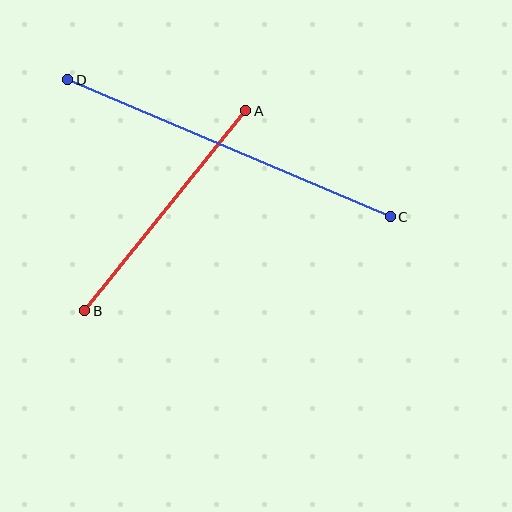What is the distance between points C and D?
The distance is approximately 351 pixels.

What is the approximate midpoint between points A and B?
The midpoint is at approximately (165, 211) pixels.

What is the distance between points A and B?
The distance is approximately 257 pixels.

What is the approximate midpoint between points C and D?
The midpoint is at approximately (229, 148) pixels.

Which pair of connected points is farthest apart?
Points C and D are farthest apart.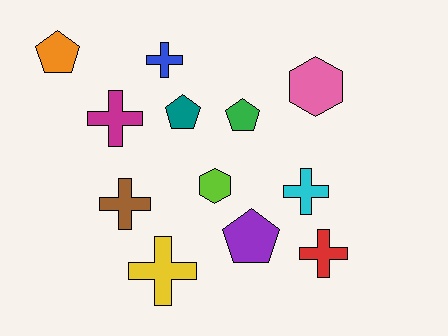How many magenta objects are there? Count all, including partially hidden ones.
There is 1 magenta object.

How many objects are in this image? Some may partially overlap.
There are 12 objects.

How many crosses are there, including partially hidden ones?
There are 6 crosses.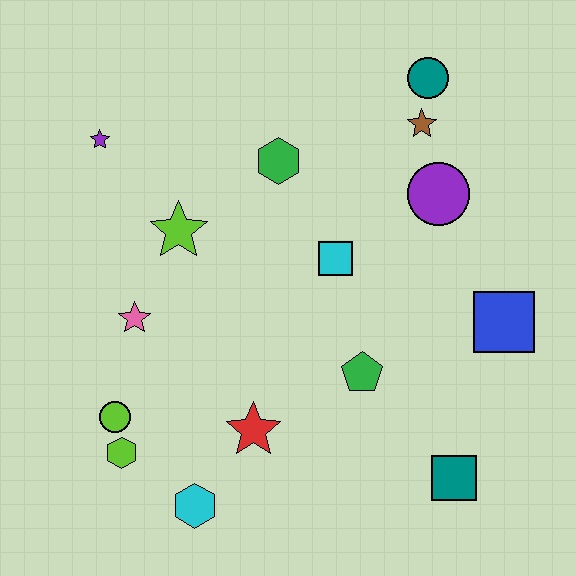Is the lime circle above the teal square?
Yes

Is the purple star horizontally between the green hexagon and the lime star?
No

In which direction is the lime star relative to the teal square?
The lime star is to the left of the teal square.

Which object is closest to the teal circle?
The brown star is closest to the teal circle.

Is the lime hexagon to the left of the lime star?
Yes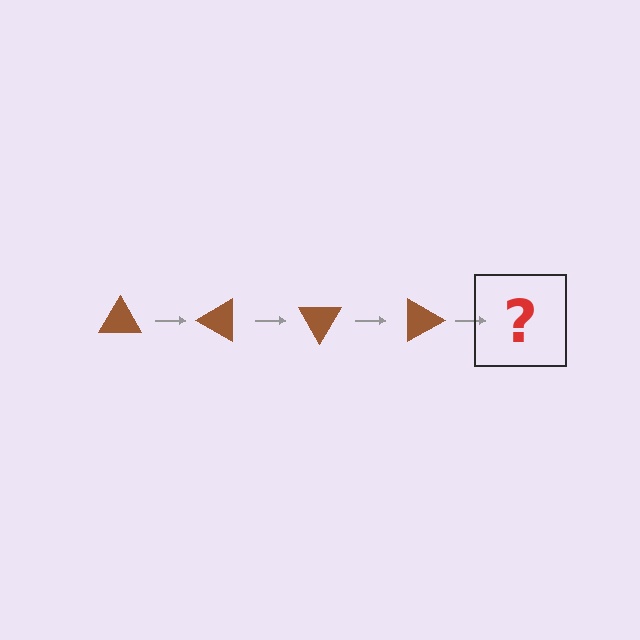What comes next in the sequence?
The next element should be a brown triangle rotated 120 degrees.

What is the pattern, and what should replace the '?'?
The pattern is that the triangle rotates 30 degrees each step. The '?' should be a brown triangle rotated 120 degrees.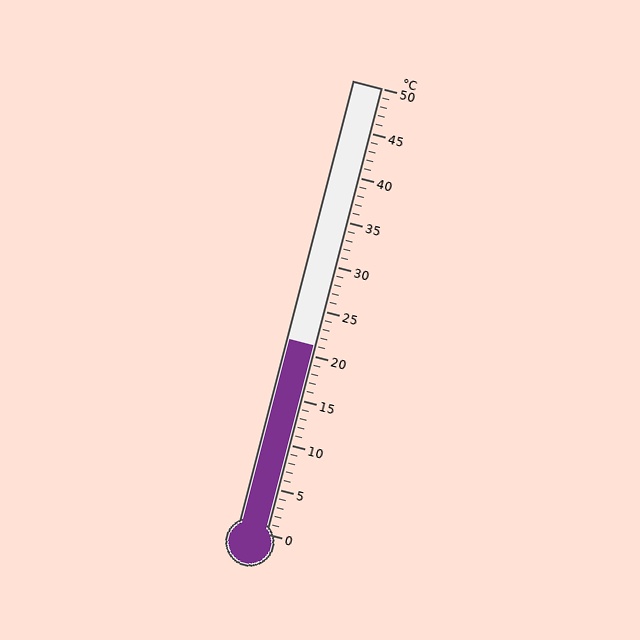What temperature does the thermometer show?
The thermometer shows approximately 21°C.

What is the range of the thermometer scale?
The thermometer scale ranges from 0°C to 50°C.